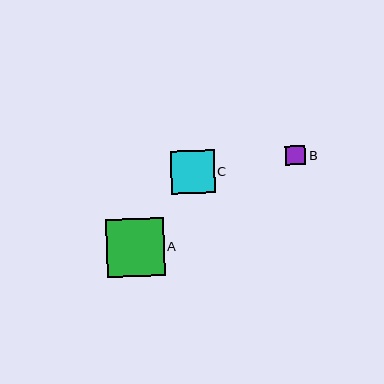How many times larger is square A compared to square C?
Square A is approximately 1.3 times the size of square C.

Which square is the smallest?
Square B is the smallest with a size of approximately 20 pixels.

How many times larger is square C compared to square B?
Square C is approximately 2.2 times the size of square B.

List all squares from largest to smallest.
From largest to smallest: A, C, B.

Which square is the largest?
Square A is the largest with a size of approximately 58 pixels.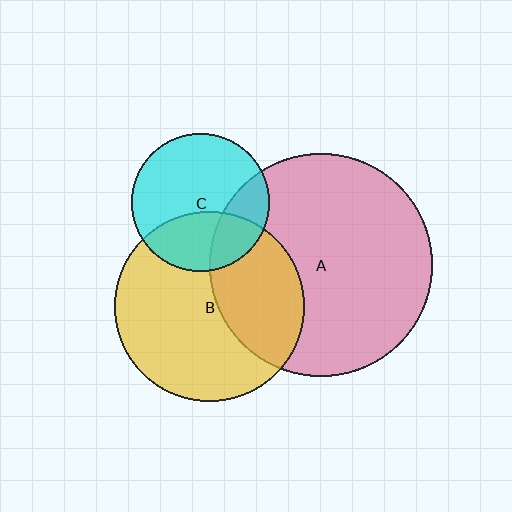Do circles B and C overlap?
Yes.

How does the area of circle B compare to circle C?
Approximately 1.9 times.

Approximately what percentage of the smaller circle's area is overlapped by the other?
Approximately 35%.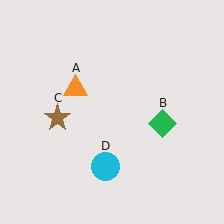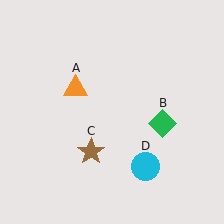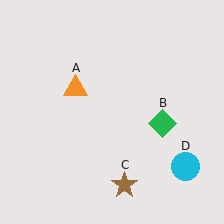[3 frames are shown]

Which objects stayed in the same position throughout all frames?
Orange triangle (object A) and green diamond (object B) remained stationary.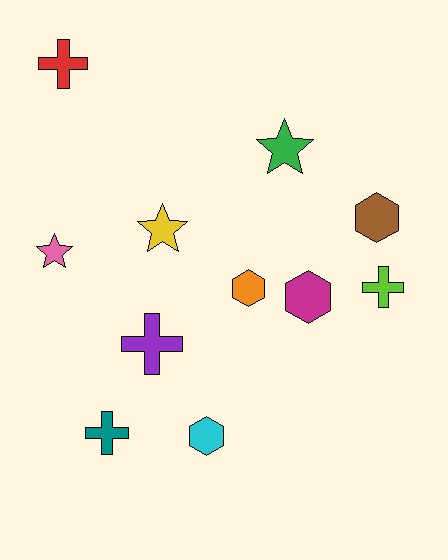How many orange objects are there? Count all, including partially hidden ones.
There is 1 orange object.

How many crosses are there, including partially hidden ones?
There are 4 crosses.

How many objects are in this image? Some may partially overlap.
There are 11 objects.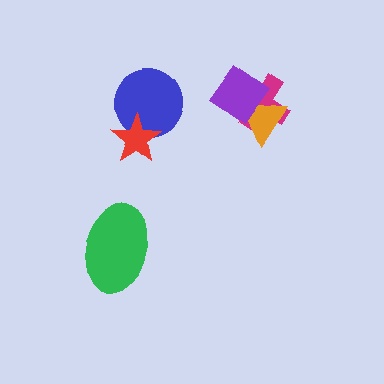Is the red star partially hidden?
No, no other shape covers it.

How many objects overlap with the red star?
1 object overlaps with the red star.